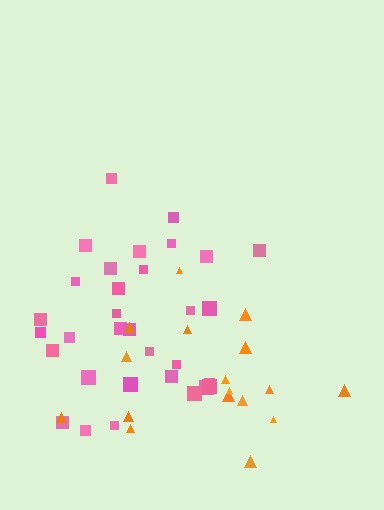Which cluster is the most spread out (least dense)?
Orange.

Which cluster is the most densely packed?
Pink.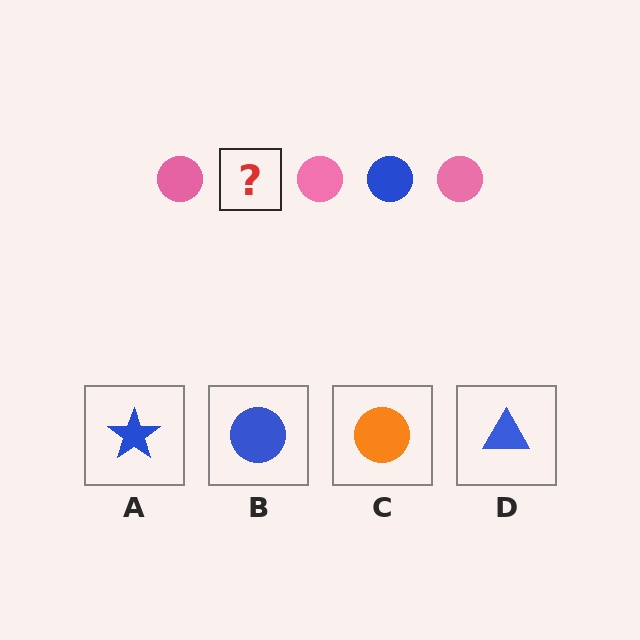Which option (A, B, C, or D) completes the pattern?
B.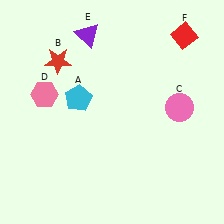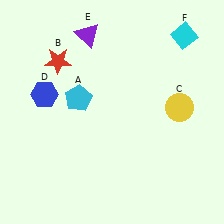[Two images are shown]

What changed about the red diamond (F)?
In Image 1, F is red. In Image 2, it changed to cyan.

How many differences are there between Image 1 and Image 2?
There are 3 differences between the two images.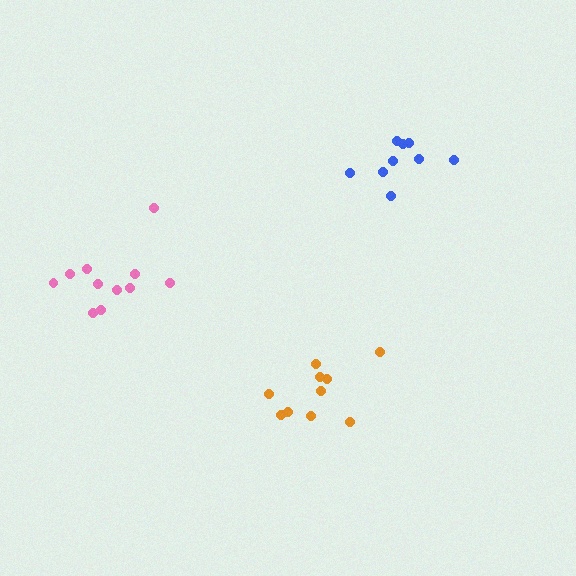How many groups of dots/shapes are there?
There are 3 groups.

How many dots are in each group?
Group 1: 9 dots, Group 2: 10 dots, Group 3: 11 dots (30 total).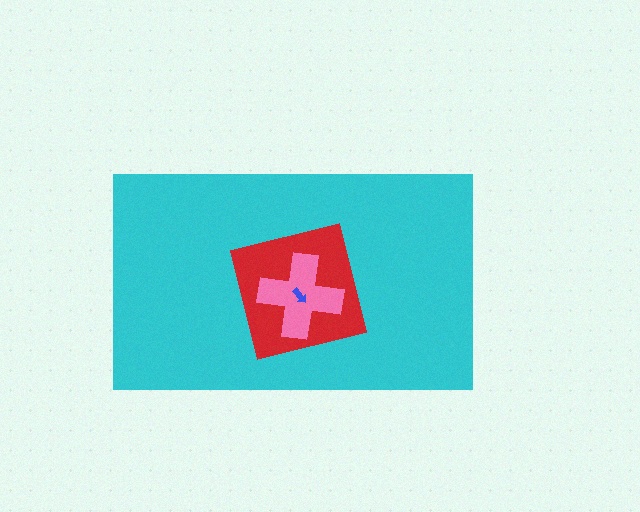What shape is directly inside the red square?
The pink cross.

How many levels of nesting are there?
4.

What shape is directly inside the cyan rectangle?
The red square.